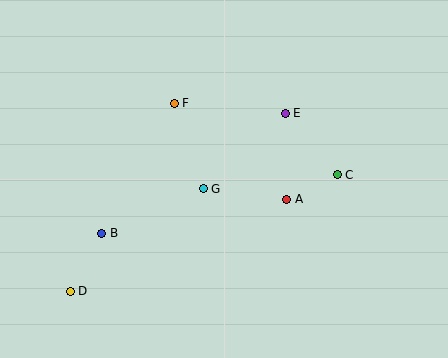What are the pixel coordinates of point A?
Point A is at (287, 199).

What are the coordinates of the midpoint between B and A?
The midpoint between B and A is at (194, 216).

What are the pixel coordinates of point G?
Point G is at (203, 189).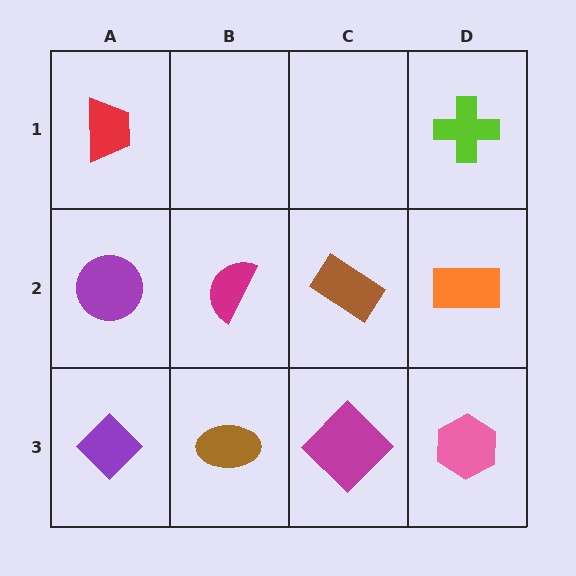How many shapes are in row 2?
4 shapes.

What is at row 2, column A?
A purple circle.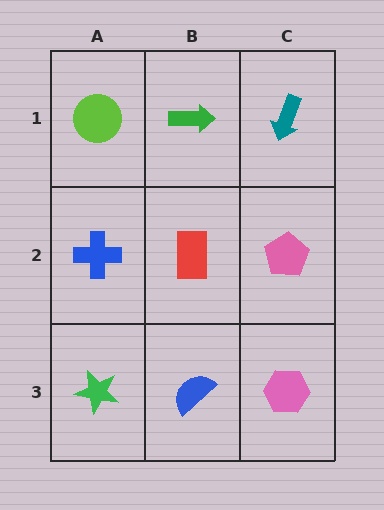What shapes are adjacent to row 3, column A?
A blue cross (row 2, column A), a blue semicircle (row 3, column B).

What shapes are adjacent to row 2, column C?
A teal arrow (row 1, column C), a pink hexagon (row 3, column C), a red rectangle (row 2, column B).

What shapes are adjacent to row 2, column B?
A green arrow (row 1, column B), a blue semicircle (row 3, column B), a blue cross (row 2, column A), a pink pentagon (row 2, column C).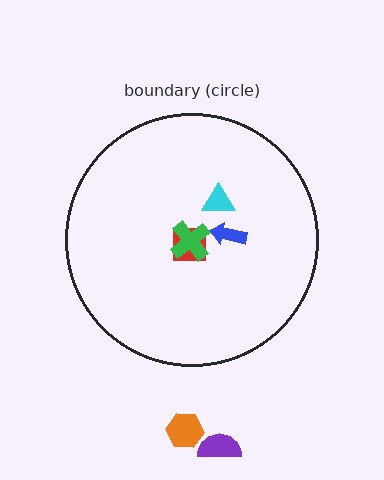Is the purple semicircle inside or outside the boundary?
Outside.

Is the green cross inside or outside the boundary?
Inside.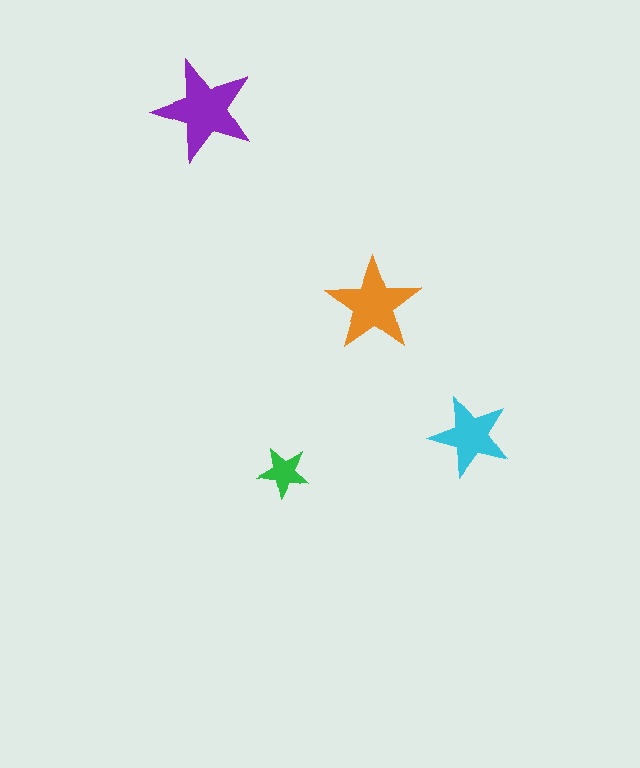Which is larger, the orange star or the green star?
The orange one.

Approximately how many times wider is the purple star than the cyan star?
About 1.5 times wider.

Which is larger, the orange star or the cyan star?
The orange one.